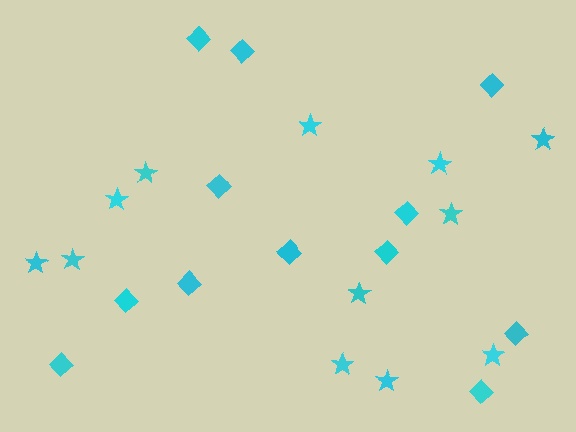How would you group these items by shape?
There are 2 groups: one group of stars (12) and one group of diamonds (12).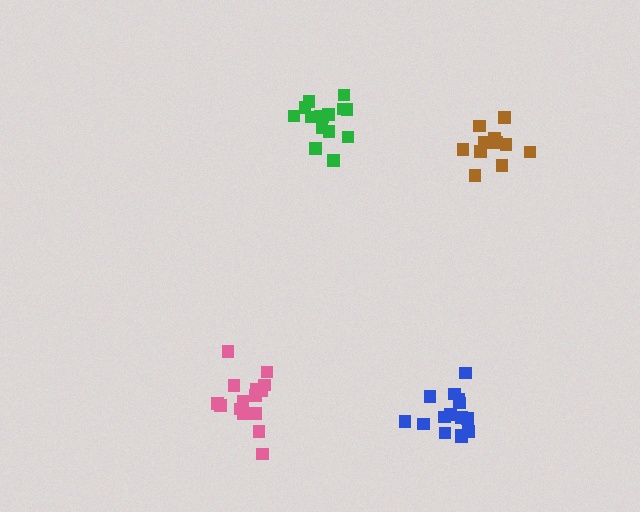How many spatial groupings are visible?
There are 4 spatial groupings.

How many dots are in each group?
Group 1: 11 dots, Group 2: 15 dots, Group 3: 15 dots, Group 4: 15 dots (56 total).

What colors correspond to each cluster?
The clusters are colored: brown, pink, blue, green.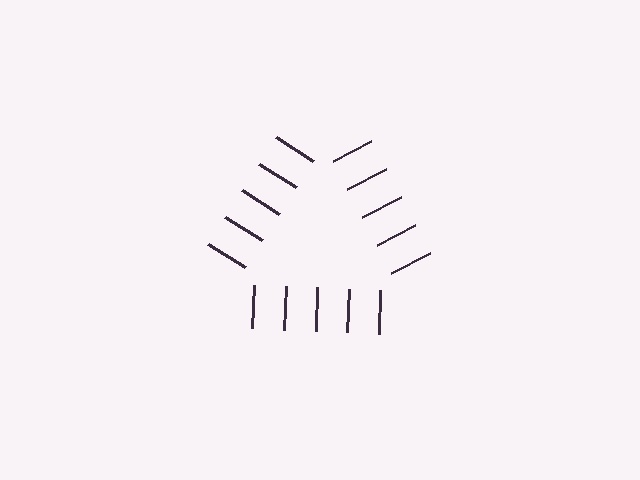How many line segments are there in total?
15 — 5 along each of the 3 edges.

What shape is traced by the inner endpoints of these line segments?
An illusory triangle — the line segments terminate on its edges but no continuous stroke is drawn.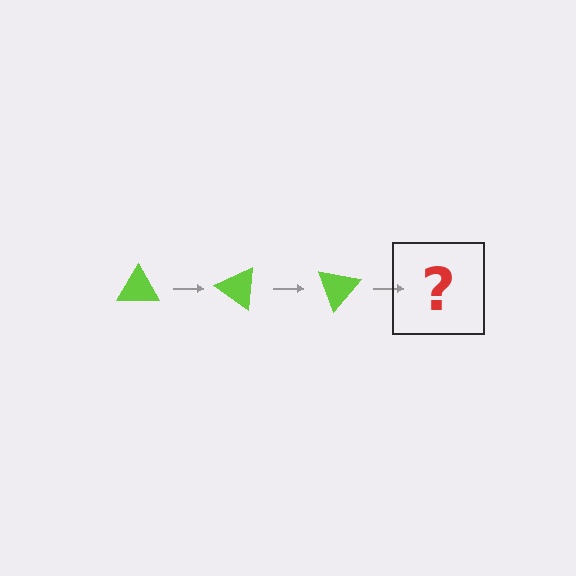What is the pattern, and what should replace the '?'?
The pattern is that the triangle rotates 35 degrees each step. The '?' should be a lime triangle rotated 105 degrees.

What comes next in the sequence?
The next element should be a lime triangle rotated 105 degrees.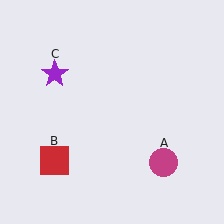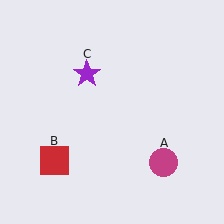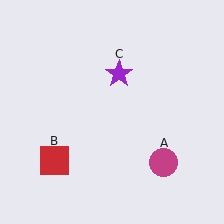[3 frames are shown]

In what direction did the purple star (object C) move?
The purple star (object C) moved right.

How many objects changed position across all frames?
1 object changed position: purple star (object C).